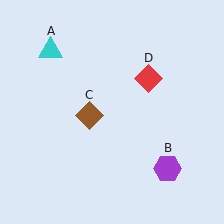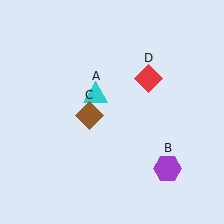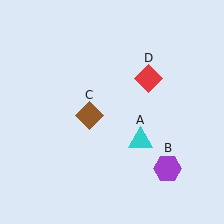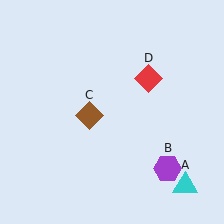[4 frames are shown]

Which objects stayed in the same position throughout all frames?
Purple hexagon (object B) and brown diamond (object C) and red diamond (object D) remained stationary.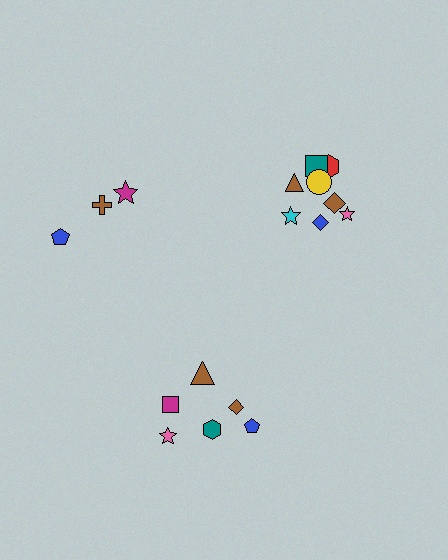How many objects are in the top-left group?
There are 3 objects.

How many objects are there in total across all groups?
There are 17 objects.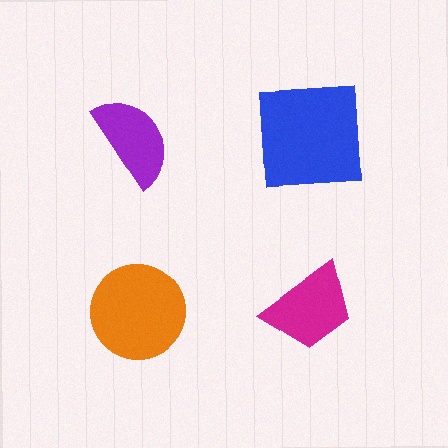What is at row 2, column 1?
An orange circle.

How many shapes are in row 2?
2 shapes.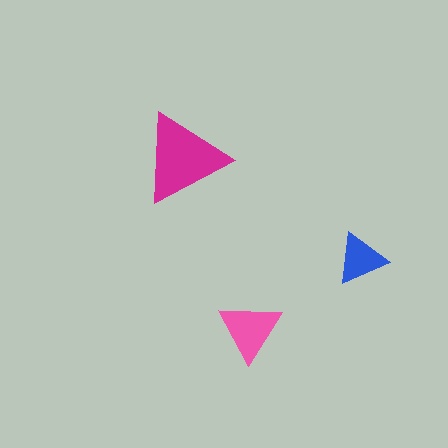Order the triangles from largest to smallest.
the magenta one, the pink one, the blue one.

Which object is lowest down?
The pink triangle is bottommost.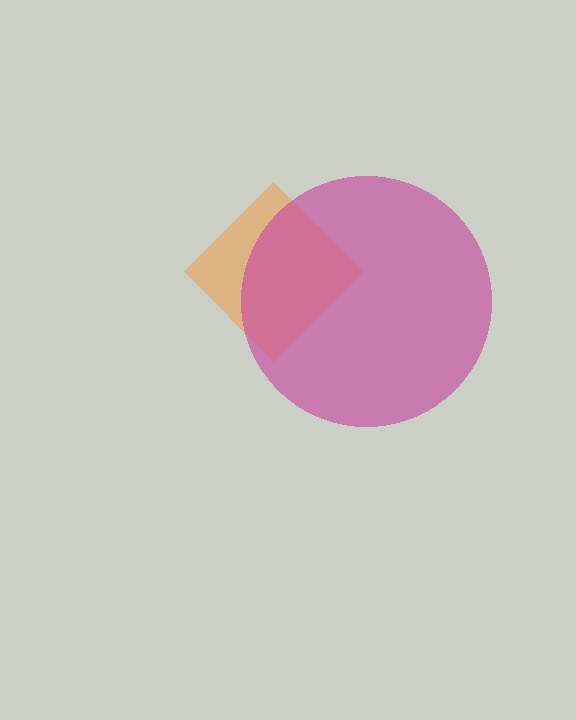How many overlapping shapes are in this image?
There are 2 overlapping shapes in the image.